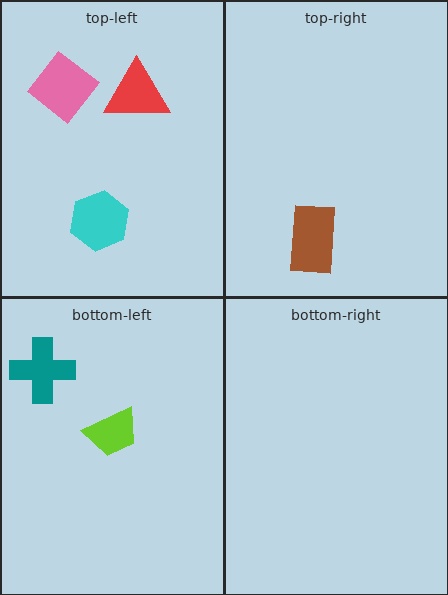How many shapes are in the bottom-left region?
2.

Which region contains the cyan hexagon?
The top-left region.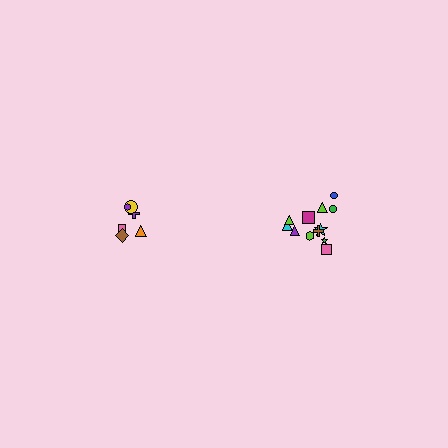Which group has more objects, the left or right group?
The right group.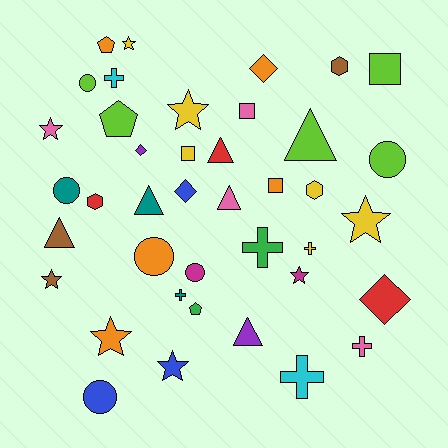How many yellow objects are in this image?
There are 6 yellow objects.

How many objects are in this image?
There are 40 objects.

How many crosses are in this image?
There are 6 crosses.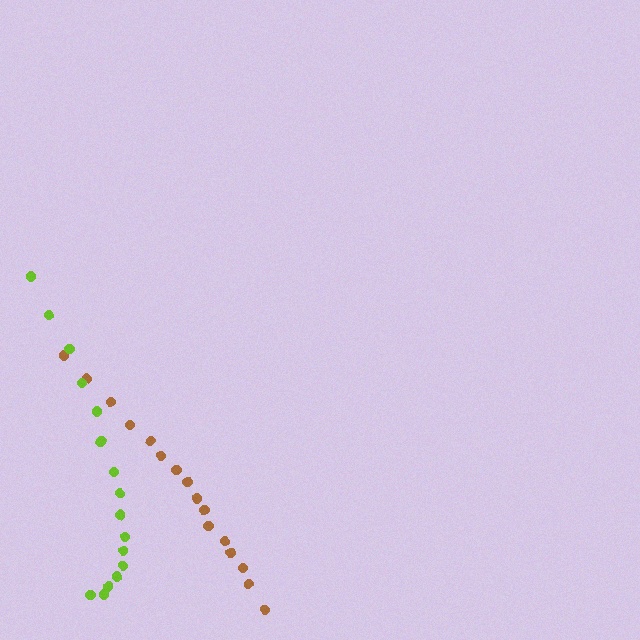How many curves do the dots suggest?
There are 2 distinct paths.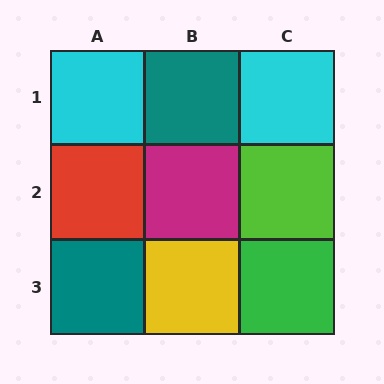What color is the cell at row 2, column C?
Lime.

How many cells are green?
1 cell is green.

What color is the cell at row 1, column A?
Cyan.